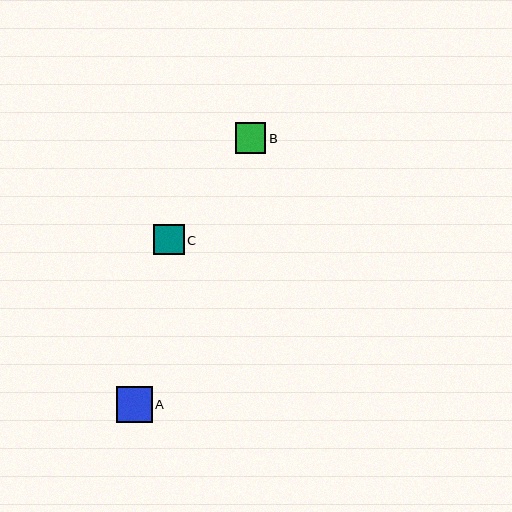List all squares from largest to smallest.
From largest to smallest: A, C, B.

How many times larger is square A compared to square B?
Square A is approximately 1.2 times the size of square B.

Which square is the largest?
Square A is the largest with a size of approximately 36 pixels.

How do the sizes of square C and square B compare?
Square C and square B are approximately the same size.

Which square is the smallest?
Square B is the smallest with a size of approximately 30 pixels.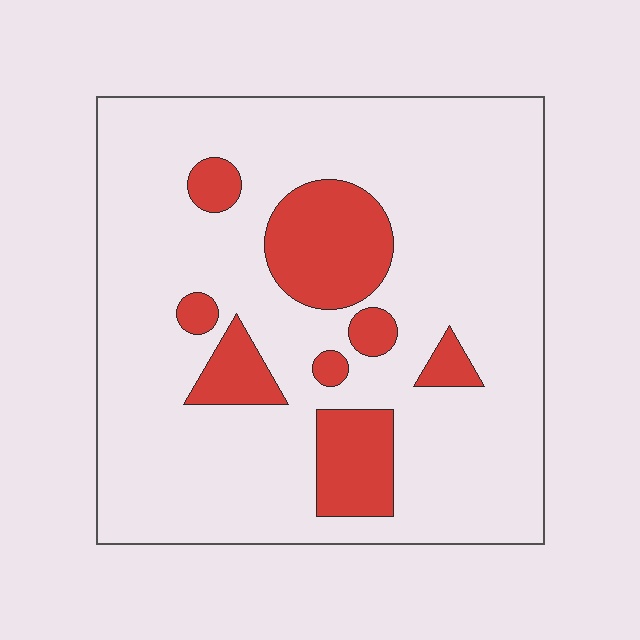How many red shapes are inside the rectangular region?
8.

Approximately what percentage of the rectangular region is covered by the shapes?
Approximately 20%.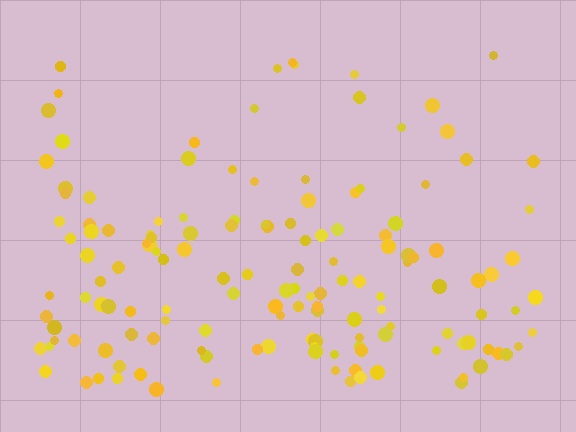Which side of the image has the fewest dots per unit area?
The top.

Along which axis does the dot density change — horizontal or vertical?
Vertical.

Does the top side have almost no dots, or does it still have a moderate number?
Still a moderate number, just noticeably fewer than the bottom.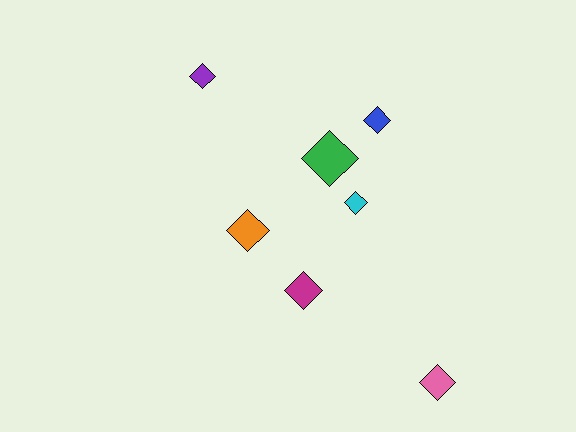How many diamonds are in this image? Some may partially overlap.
There are 7 diamonds.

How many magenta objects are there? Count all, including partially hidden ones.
There is 1 magenta object.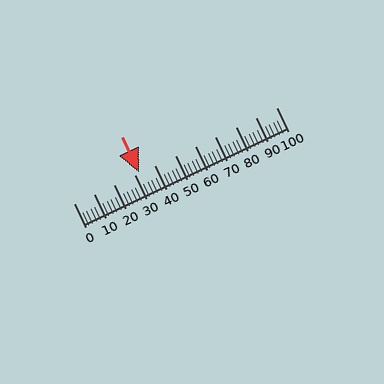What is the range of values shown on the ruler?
The ruler shows values from 0 to 100.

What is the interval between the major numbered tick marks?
The major tick marks are spaced 10 units apart.